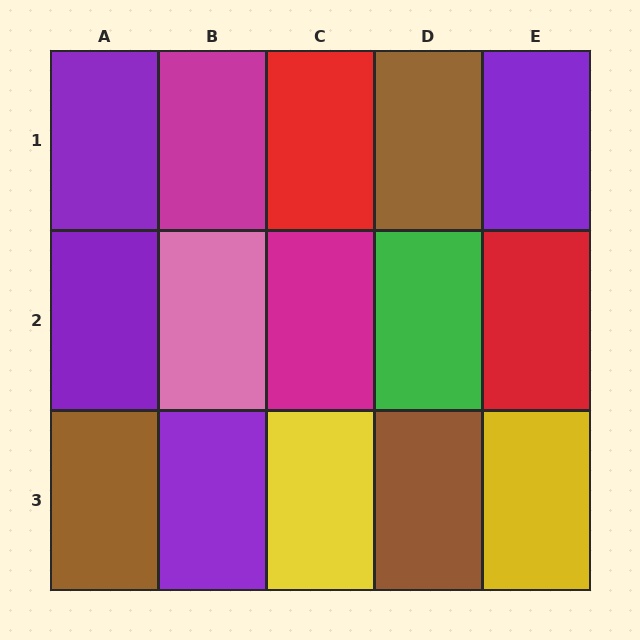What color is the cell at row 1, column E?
Purple.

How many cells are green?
1 cell is green.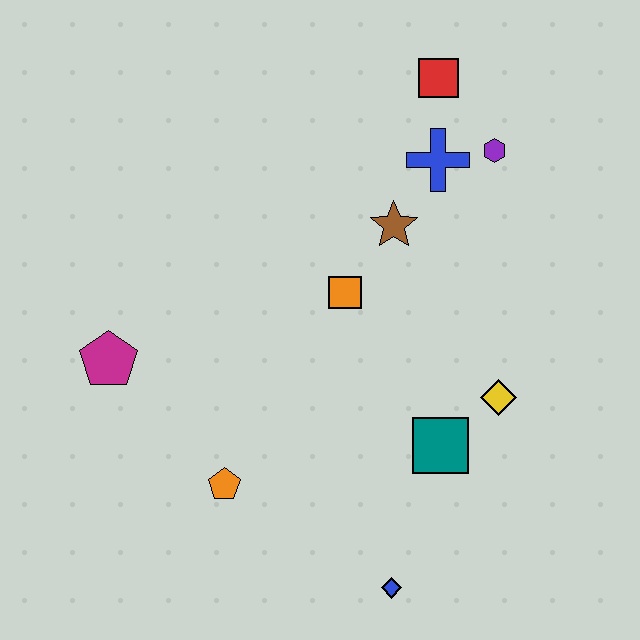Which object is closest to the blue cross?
The purple hexagon is closest to the blue cross.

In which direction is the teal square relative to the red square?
The teal square is below the red square.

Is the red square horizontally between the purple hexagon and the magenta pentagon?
Yes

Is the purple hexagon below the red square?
Yes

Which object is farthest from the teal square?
The red square is farthest from the teal square.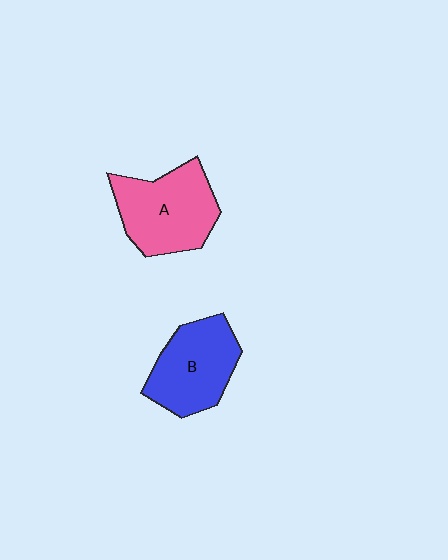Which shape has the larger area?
Shape A (pink).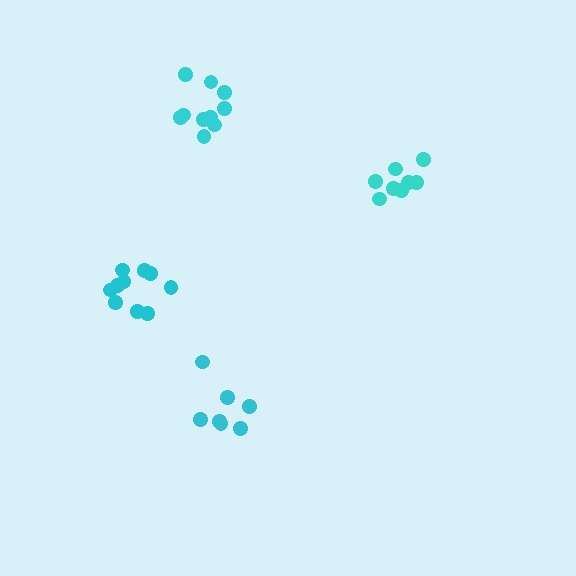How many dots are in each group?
Group 1: 10 dots, Group 2: 7 dots, Group 3: 8 dots, Group 4: 10 dots (35 total).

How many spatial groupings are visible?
There are 4 spatial groupings.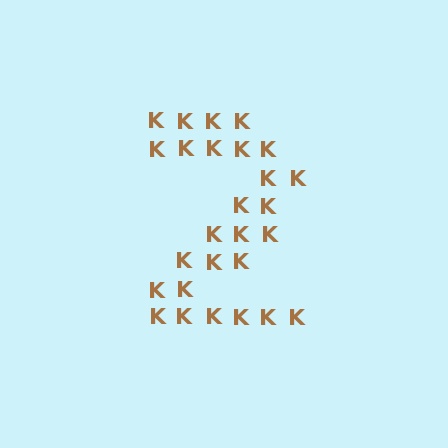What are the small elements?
The small elements are letter K's.